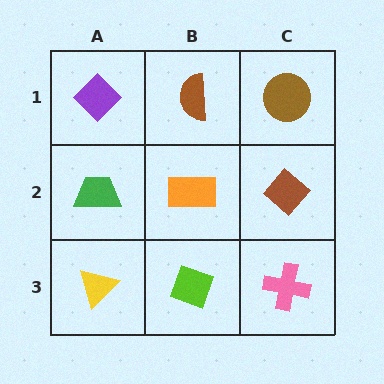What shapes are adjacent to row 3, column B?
An orange rectangle (row 2, column B), a yellow triangle (row 3, column A), a pink cross (row 3, column C).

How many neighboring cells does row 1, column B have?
3.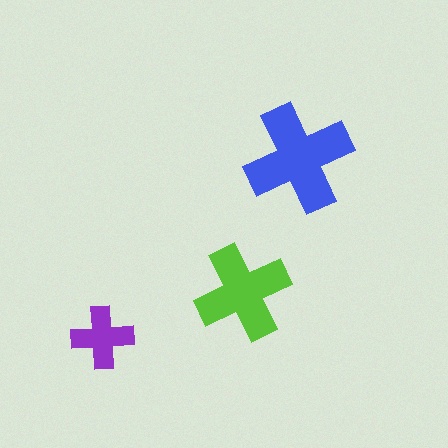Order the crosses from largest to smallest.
the blue one, the lime one, the purple one.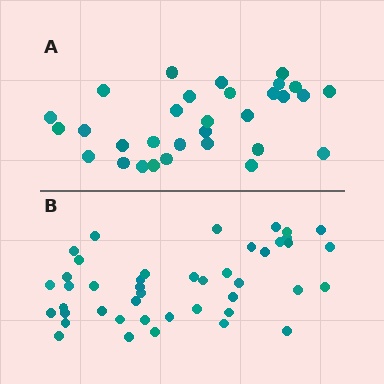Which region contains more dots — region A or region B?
Region B (the bottom region) has more dots.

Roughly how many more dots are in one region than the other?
Region B has approximately 15 more dots than region A.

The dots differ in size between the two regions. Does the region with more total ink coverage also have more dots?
No. Region A has more total ink coverage because its dots are larger, but region B actually contains more individual dots. Total area can be misleading — the number of items is what matters here.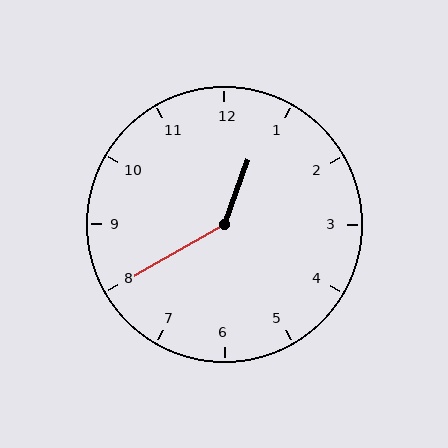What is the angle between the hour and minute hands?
Approximately 140 degrees.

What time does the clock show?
12:40.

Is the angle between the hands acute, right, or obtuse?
It is obtuse.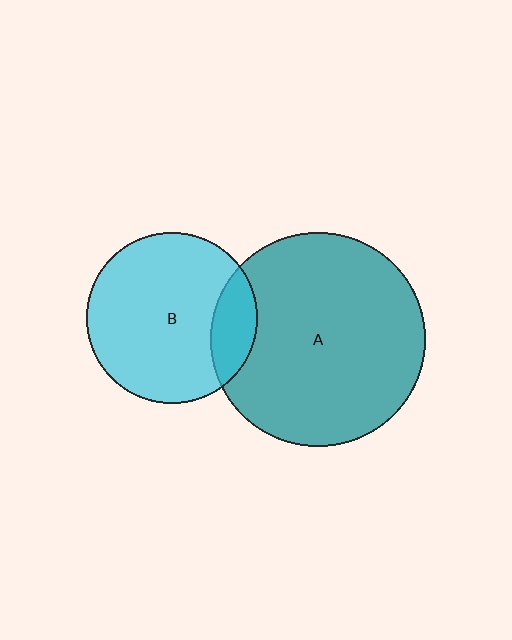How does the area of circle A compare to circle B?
Approximately 1.6 times.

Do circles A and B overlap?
Yes.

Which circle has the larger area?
Circle A (teal).